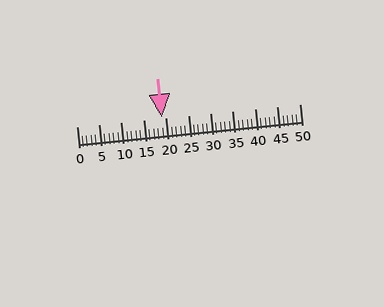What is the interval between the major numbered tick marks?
The major tick marks are spaced 5 units apart.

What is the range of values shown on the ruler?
The ruler shows values from 0 to 50.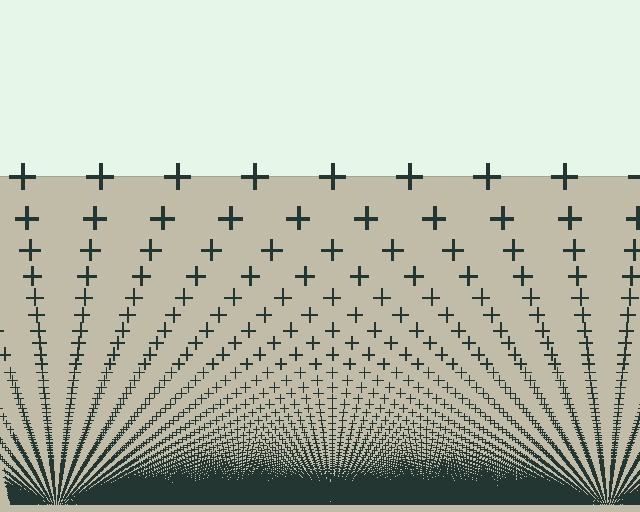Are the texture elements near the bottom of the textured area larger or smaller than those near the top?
Smaller. The gradient is inverted — elements near the bottom are smaller and denser.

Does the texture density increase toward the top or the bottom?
Density increases toward the bottom.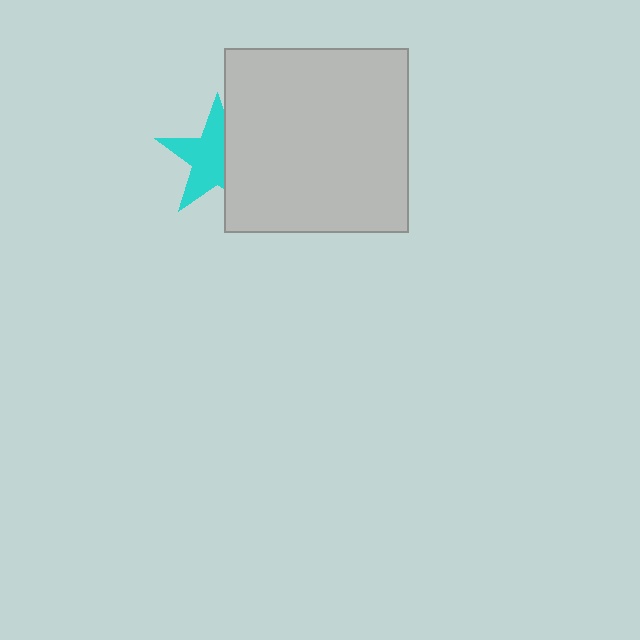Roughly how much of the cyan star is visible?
About half of it is visible (roughly 60%).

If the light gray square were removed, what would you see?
You would see the complete cyan star.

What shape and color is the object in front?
The object in front is a light gray square.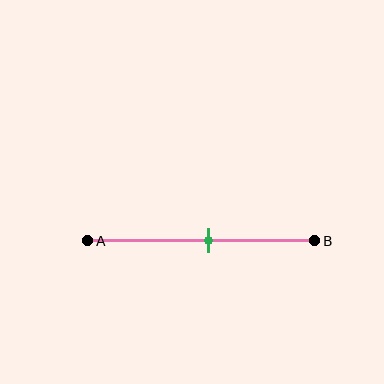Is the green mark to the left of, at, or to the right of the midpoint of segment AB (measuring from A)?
The green mark is to the right of the midpoint of segment AB.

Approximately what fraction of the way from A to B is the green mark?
The green mark is approximately 55% of the way from A to B.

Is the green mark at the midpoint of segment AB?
No, the mark is at about 55% from A, not at the 50% midpoint.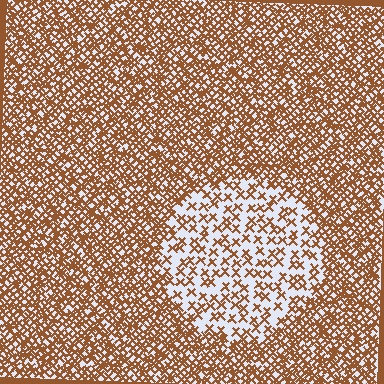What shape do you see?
I see a circle.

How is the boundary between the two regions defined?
The boundary is defined by a change in element density (approximately 2.5x ratio). All elements are the same color, size, and shape.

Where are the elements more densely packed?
The elements are more densely packed outside the circle boundary.